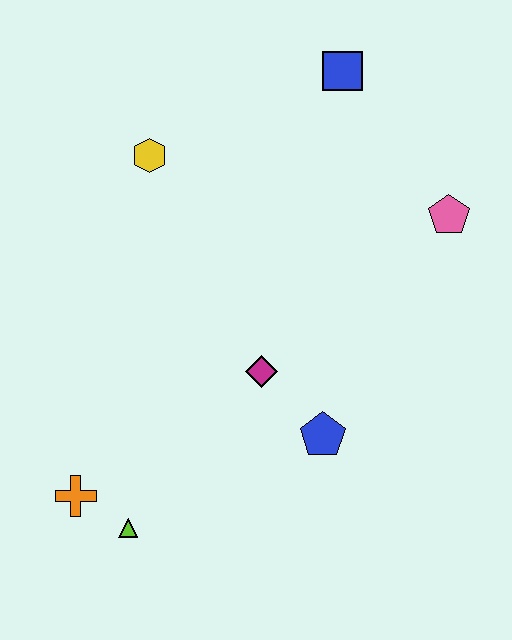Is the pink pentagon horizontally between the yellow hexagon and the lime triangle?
No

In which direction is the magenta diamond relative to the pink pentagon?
The magenta diamond is to the left of the pink pentagon.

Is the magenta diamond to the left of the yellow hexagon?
No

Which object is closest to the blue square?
The pink pentagon is closest to the blue square.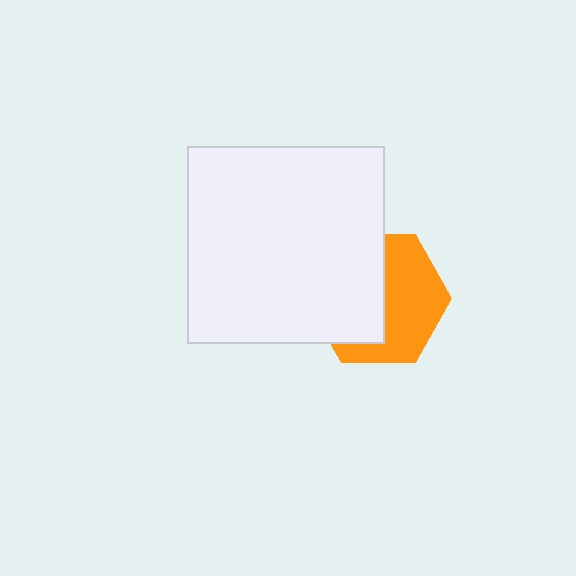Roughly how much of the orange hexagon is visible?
About half of it is visible (roughly 50%).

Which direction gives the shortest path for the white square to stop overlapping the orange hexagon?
Moving left gives the shortest separation.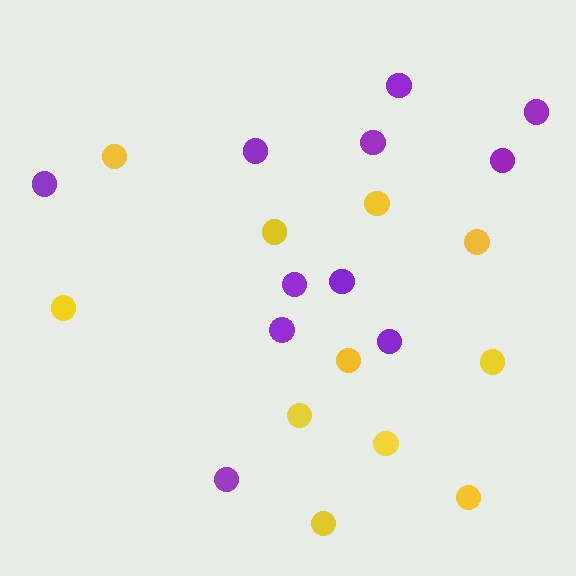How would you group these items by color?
There are 2 groups: one group of yellow circles (11) and one group of purple circles (11).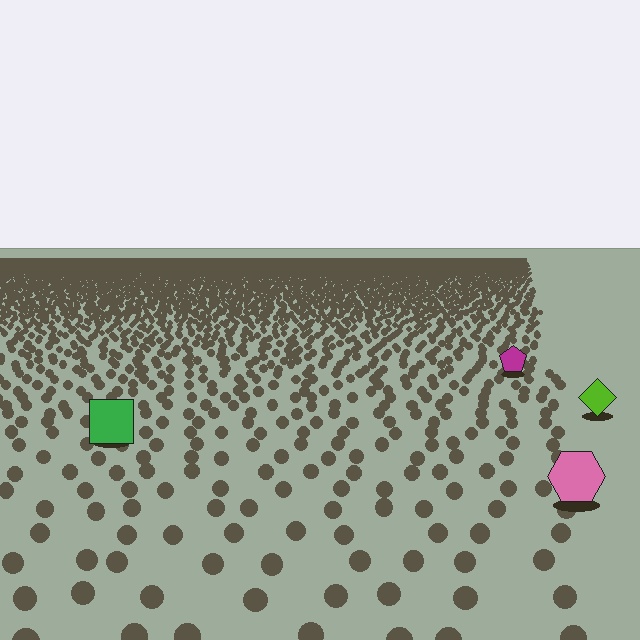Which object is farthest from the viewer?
The magenta pentagon is farthest from the viewer. It appears smaller and the ground texture around it is denser.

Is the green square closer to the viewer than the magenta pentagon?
Yes. The green square is closer — you can tell from the texture gradient: the ground texture is coarser near it.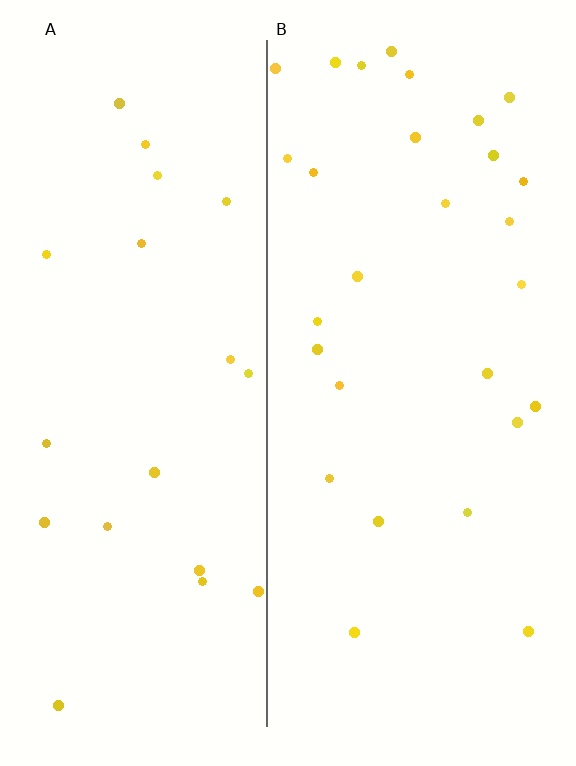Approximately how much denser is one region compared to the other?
Approximately 1.4× — region B over region A.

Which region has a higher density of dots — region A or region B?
B (the right).